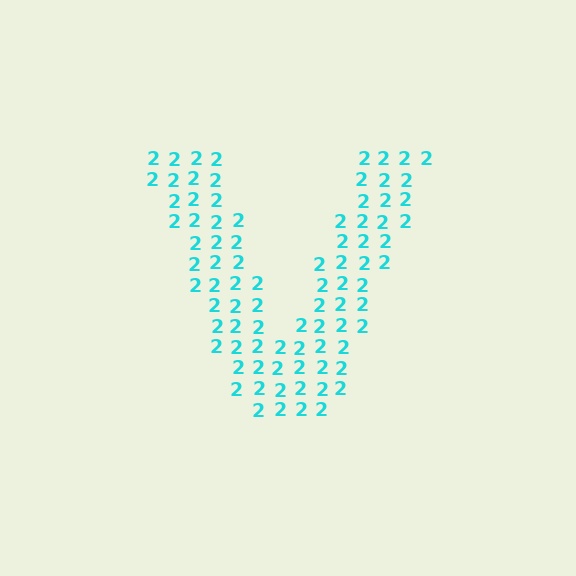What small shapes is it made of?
It is made of small digit 2's.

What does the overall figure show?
The overall figure shows the letter V.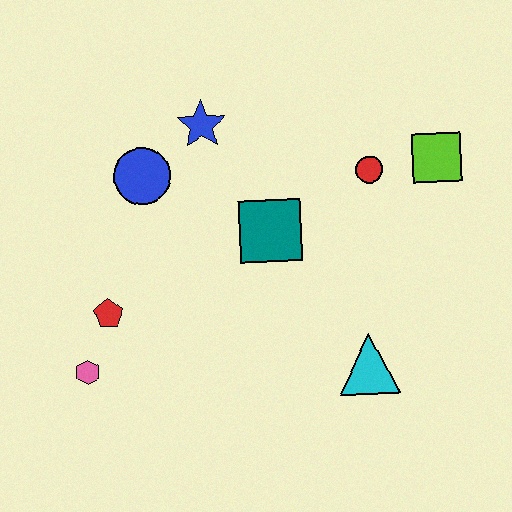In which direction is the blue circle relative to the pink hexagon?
The blue circle is above the pink hexagon.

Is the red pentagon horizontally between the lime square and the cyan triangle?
No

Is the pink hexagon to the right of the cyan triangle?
No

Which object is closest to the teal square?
The red circle is closest to the teal square.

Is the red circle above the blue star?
No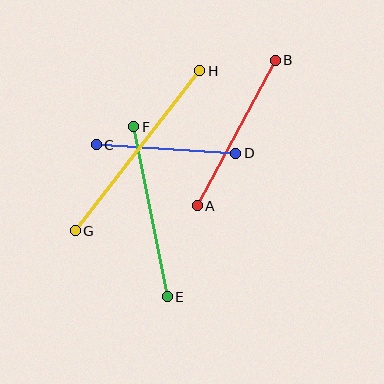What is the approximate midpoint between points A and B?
The midpoint is at approximately (236, 133) pixels.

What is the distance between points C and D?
The distance is approximately 140 pixels.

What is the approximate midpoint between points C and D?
The midpoint is at approximately (166, 149) pixels.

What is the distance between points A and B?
The distance is approximately 165 pixels.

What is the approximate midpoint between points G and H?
The midpoint is at approximately (138, 151) pixels.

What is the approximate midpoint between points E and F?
The midpoint is at approximately (150, 212) pixels.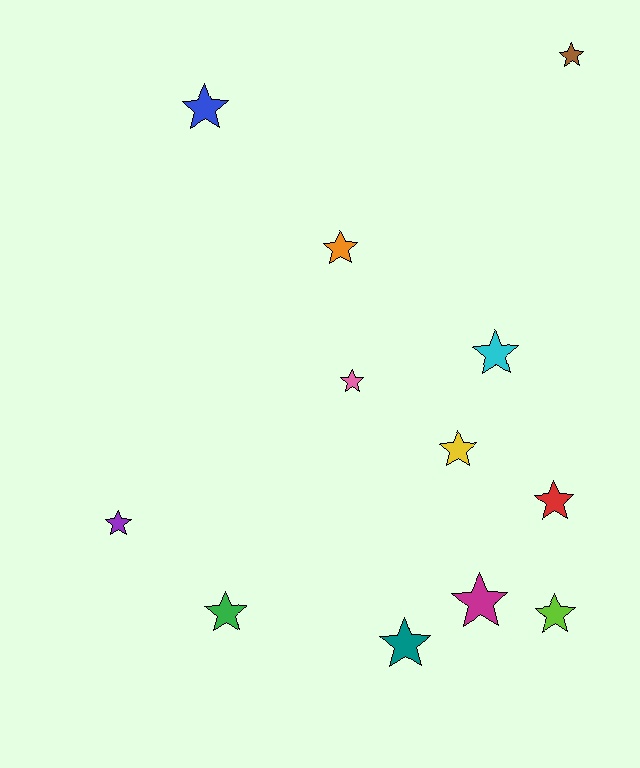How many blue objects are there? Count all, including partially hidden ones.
There is 1 blue object.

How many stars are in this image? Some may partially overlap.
There are 12 stars.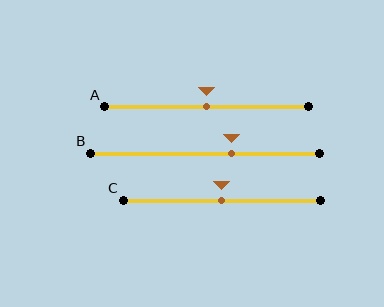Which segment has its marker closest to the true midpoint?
Segment A has its marker closest to the true midpoint.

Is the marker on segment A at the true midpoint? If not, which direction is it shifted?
Yes, the marker on segment A is at the true midpoint.